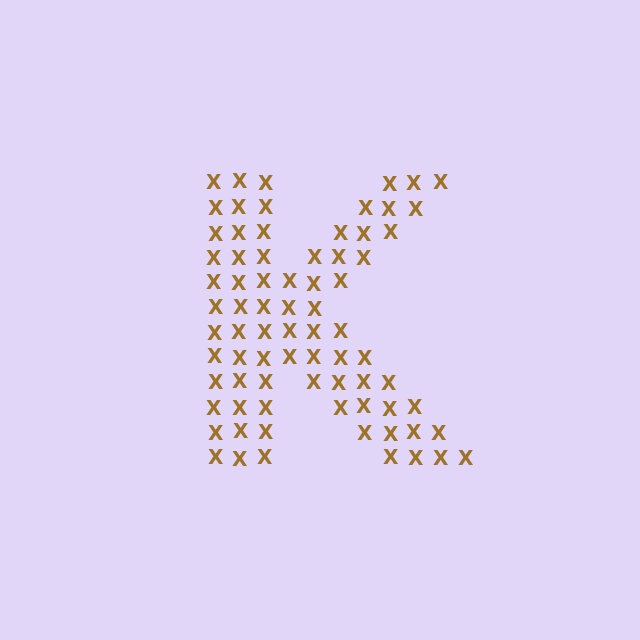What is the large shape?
The large shape is the letter K.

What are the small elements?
The small elements are letter X's.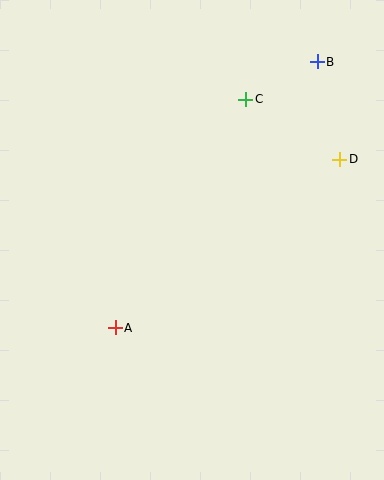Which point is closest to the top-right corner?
Point B is closest to the top-right corner.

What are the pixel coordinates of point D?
Point D is at (340, 159).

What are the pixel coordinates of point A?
Point A is at (115, 328).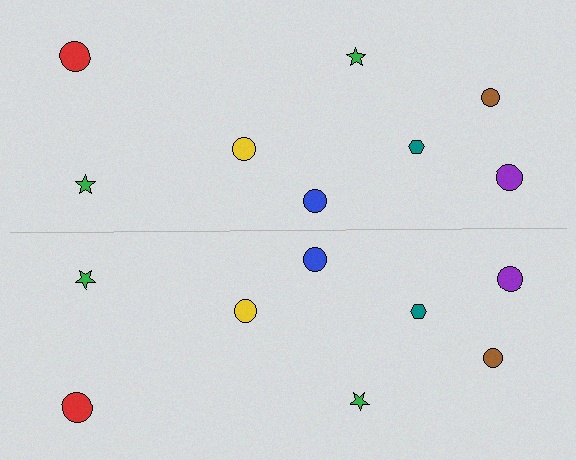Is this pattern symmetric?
Yes, this pattern has bilateral (reflection) symmetry.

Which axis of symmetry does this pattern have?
The pattern has a horizontal axis of symmetry running through the center of the image.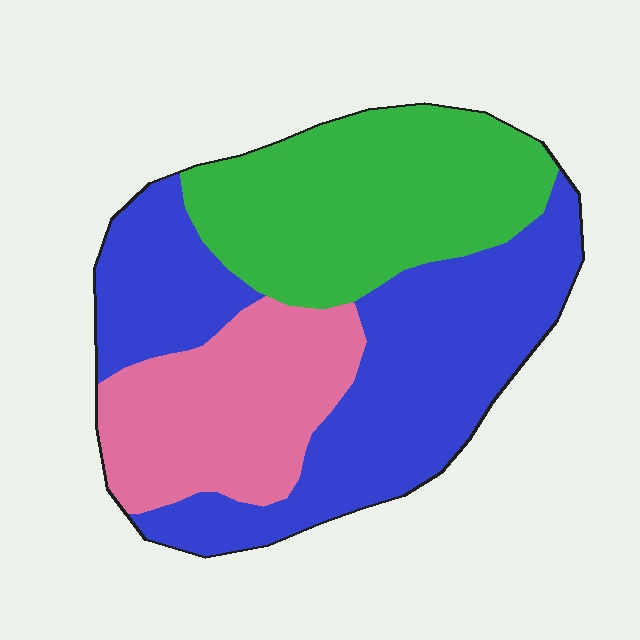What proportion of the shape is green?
Green takes up between a sixth and a third of the shape.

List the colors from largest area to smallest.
From largest to smallest: blue, green, pink.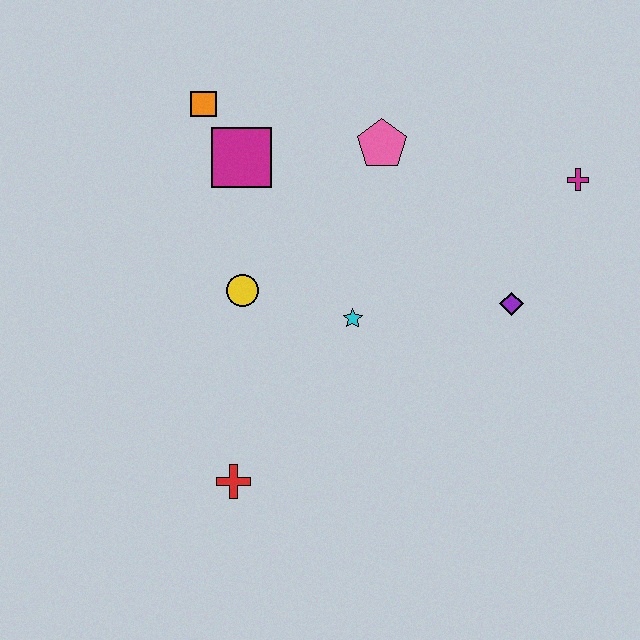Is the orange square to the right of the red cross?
No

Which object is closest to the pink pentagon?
The magenta square is closest to the pink pentagon.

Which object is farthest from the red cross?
The magenta cross is farthest from the red cross.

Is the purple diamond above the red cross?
Yes